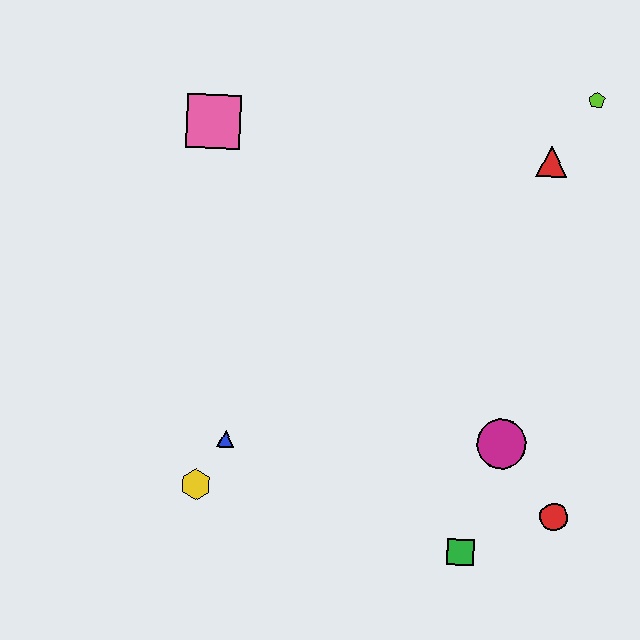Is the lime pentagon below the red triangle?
No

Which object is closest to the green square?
The red circle is closest to the green square.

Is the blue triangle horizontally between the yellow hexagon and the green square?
Yes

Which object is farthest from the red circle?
The pink square is farthest from the red circle.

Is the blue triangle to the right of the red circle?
No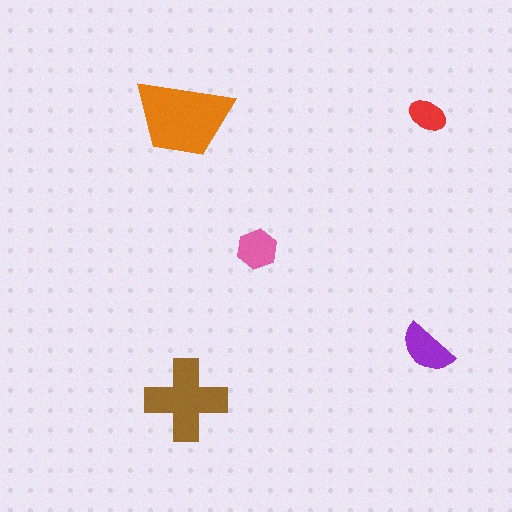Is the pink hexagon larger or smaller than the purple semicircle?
Smaller.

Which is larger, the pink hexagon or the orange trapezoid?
The orange trapezoid.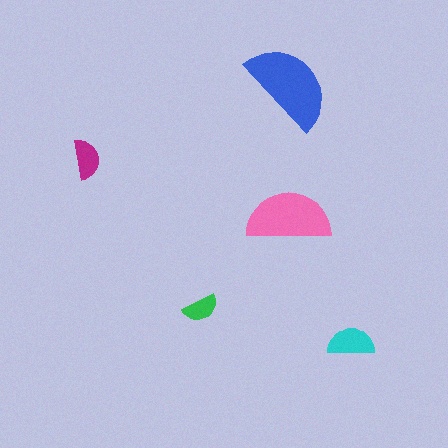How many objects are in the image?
There are 5 objects in the image.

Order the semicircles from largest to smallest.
the blue one, the pink one, the cyan one, the magenta one, the green one.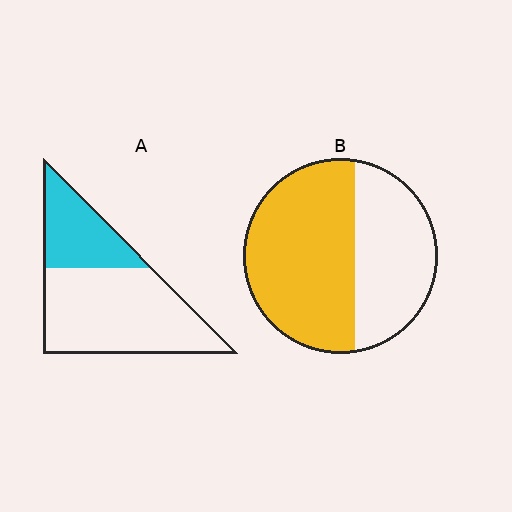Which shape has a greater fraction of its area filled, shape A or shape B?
Shape B.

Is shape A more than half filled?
No.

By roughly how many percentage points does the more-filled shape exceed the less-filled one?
By roughly 30 percentage points (B over A).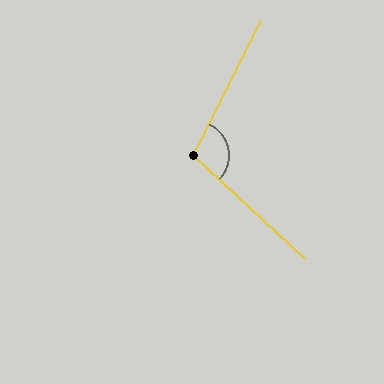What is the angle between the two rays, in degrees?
Approximately 106 degrees.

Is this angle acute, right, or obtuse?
It is obtuse.